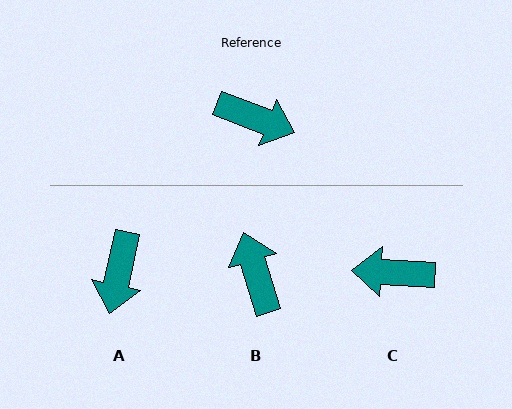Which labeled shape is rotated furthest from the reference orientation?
C, about 162 degrees away.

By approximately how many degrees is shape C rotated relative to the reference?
Approximately 162 degrees clockwise.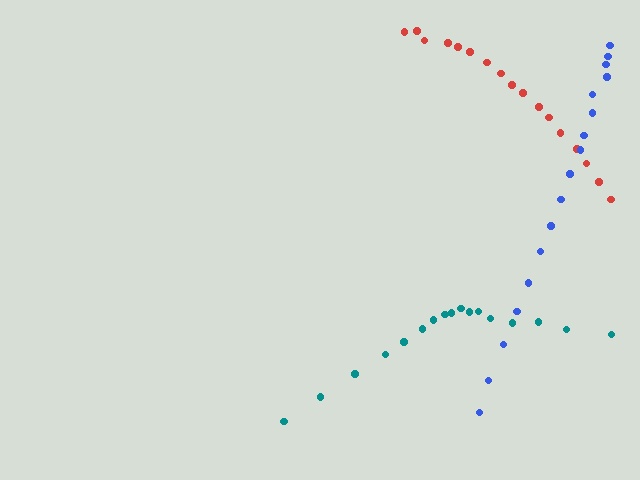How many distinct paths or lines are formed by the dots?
There are 3 distinct paths.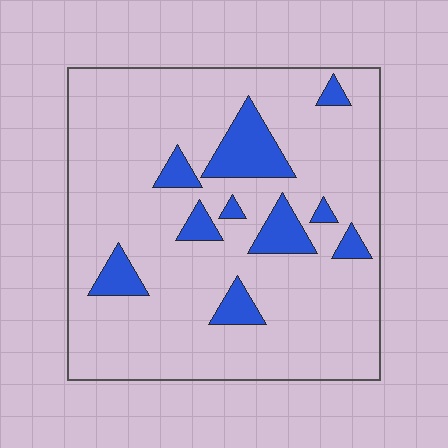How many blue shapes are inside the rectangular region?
10.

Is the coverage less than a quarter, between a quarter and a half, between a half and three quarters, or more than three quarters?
Less than a quarter.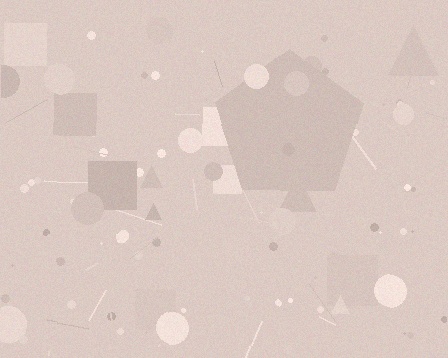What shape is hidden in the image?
A pentagon is hidden in the image.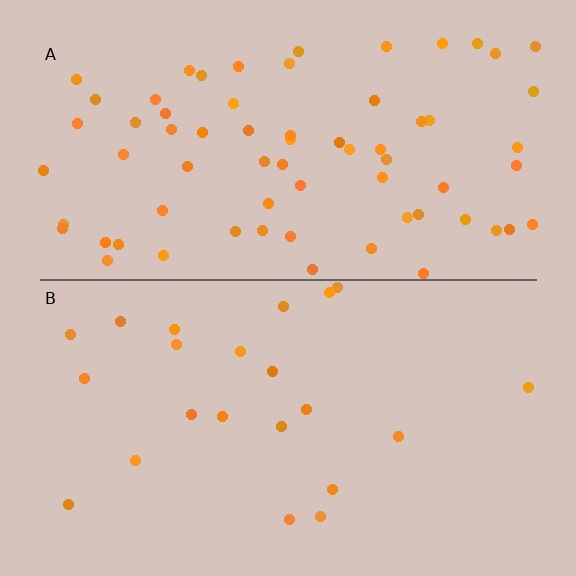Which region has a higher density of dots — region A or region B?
A (the top).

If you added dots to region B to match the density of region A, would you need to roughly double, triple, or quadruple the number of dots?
Approximately triple.